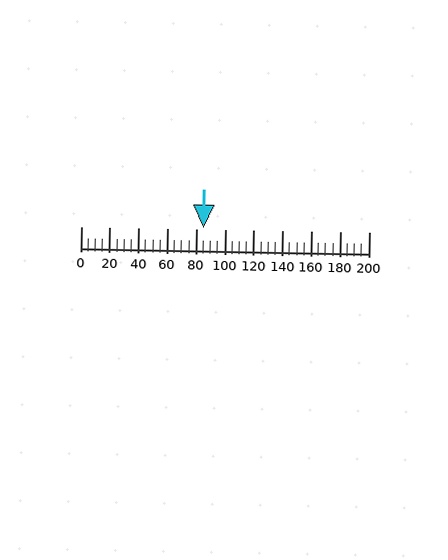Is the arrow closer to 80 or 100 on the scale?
The arrow is closer to 80.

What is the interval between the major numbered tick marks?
The major tick marks are spaced 20 units apart.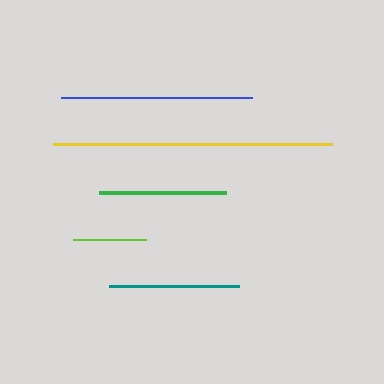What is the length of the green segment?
The green segment is approximately 127 pixels long.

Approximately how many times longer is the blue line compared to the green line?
The blue line is approximately 1.5 times the length of the green line.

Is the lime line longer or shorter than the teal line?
The teal line is longer than the lime line.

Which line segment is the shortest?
The lime line is the shortest at approximately 73 pixels.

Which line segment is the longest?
The yellow line is the longest at approximately 279 pixels.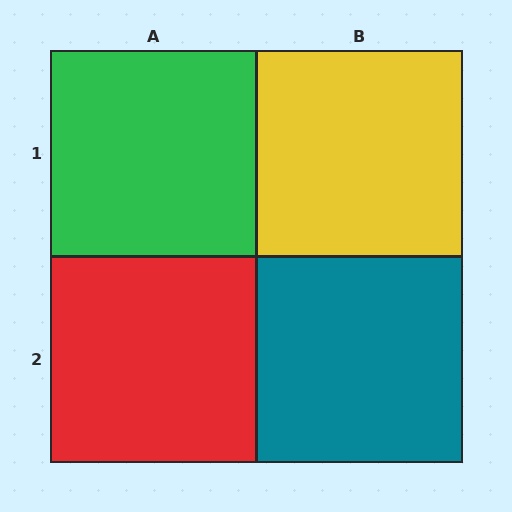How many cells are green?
1 cell is green.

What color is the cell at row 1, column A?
Green.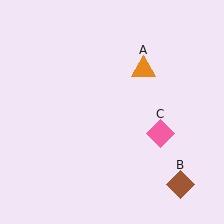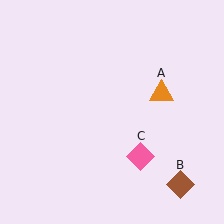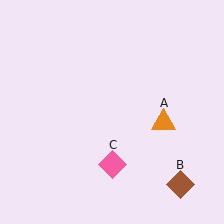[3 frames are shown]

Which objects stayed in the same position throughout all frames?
Brown diamond (object B) remained stationary.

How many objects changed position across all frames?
2 objects changed position: orange triangle (object A), pink diamond (object C).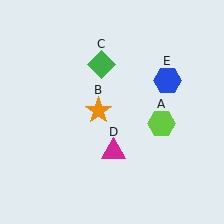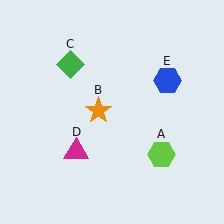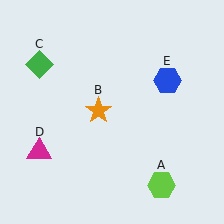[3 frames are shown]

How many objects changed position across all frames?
3 objects changed position: lime hexagon (object A), green diamond (object C), magenta triangle (object D).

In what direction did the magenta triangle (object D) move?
The magenta triangle (object D) moved left.